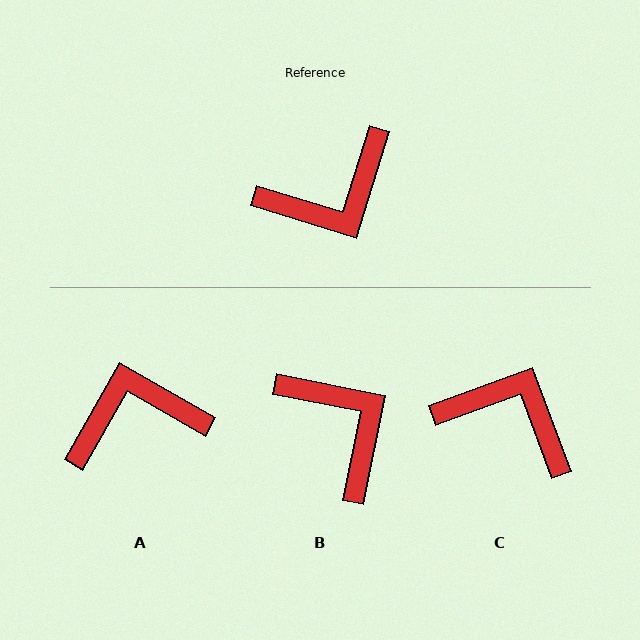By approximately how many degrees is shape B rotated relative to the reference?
Approximately 96 degrees counter-clockwise.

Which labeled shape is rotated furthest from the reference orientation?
A, about 167 degrees away.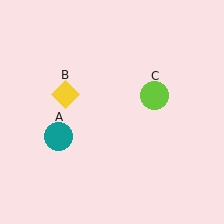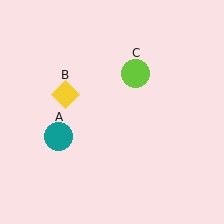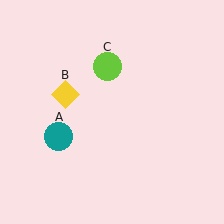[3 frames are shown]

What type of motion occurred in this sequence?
The lime circle (object C) rotated counterclockwise around the center of the scene.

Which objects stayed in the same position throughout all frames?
Teal circle (object A) and yellow diamond (object B) remained stationary.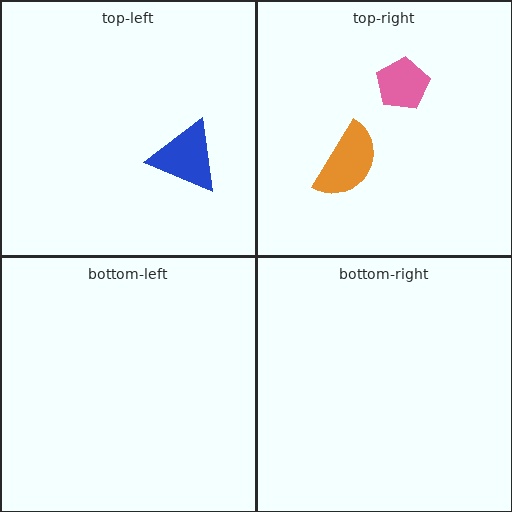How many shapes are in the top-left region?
1.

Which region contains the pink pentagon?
The top-right region.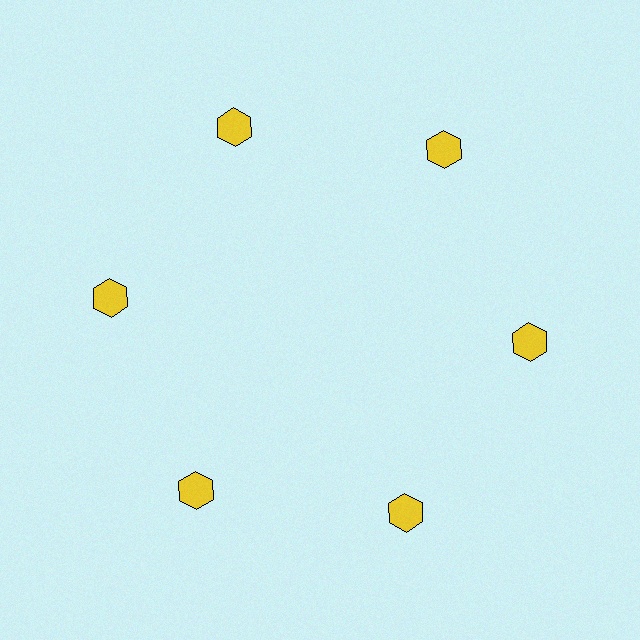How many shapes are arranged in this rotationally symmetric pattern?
There are 6 shapes, arranged in 6 groups of 1.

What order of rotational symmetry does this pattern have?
This pattern has 6-fold rotational symmetry.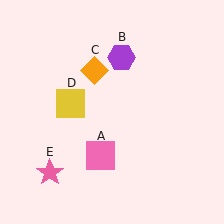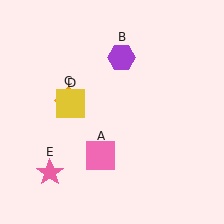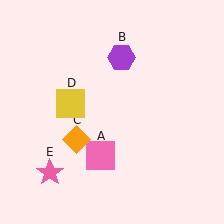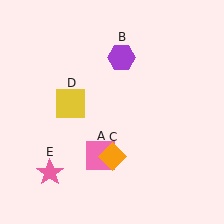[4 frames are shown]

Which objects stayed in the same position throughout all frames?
Pink square (object A) and purple hexagon (object B) and yellow square (object D) and pink star (object E) remained stationary.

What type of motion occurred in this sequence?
The orange diamond (object C) rotated counterclockwise around the center of the scene.